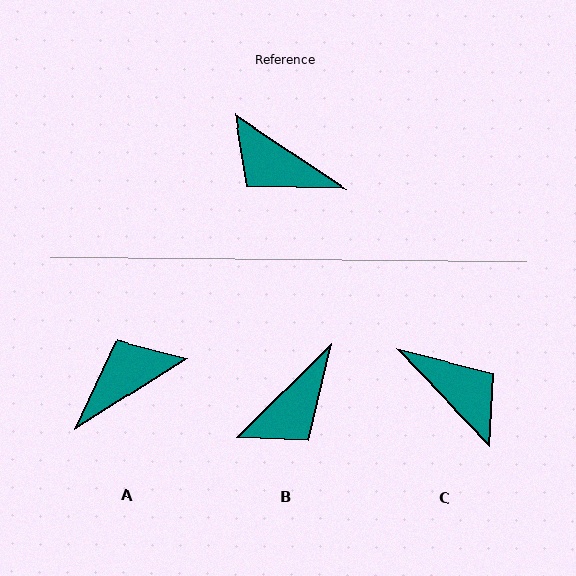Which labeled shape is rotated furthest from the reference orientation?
C, about 167 degrees away.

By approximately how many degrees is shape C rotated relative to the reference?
Approximately 167 degrees counter-clockwise.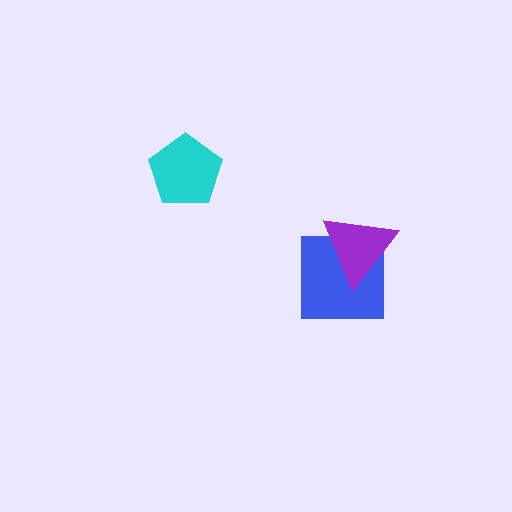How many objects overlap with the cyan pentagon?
0 objects overlap with the cyan pentagon.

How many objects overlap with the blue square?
1 object overlaps with the blue square.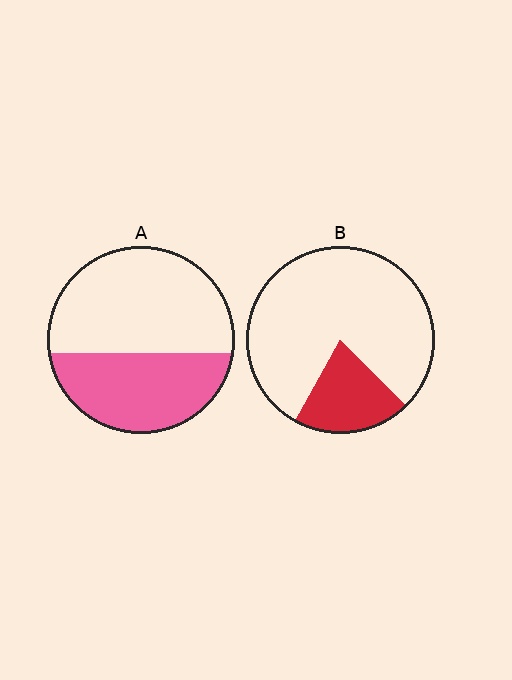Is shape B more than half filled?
No.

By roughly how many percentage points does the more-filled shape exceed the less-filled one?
By roughly 20 percentage points (A over B).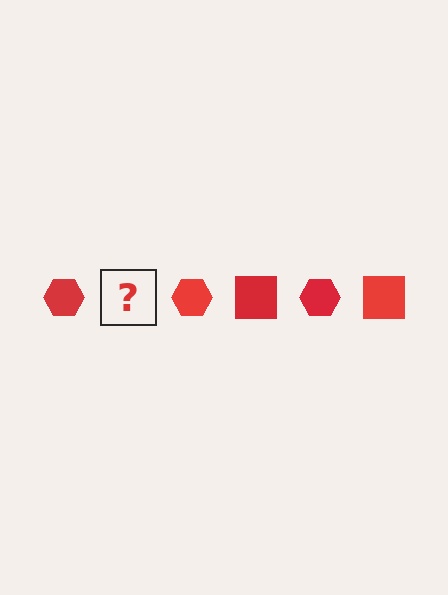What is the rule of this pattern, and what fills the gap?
The rule is that the pattern cycles through hexagon, square shapes in red. The gap should be filled with a red square.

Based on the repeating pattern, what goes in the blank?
The blank should be a red square.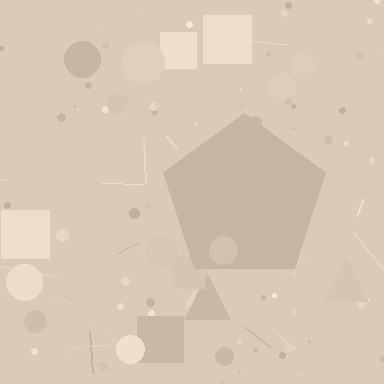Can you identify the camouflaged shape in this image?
The camouflaged shape is a pentagon.